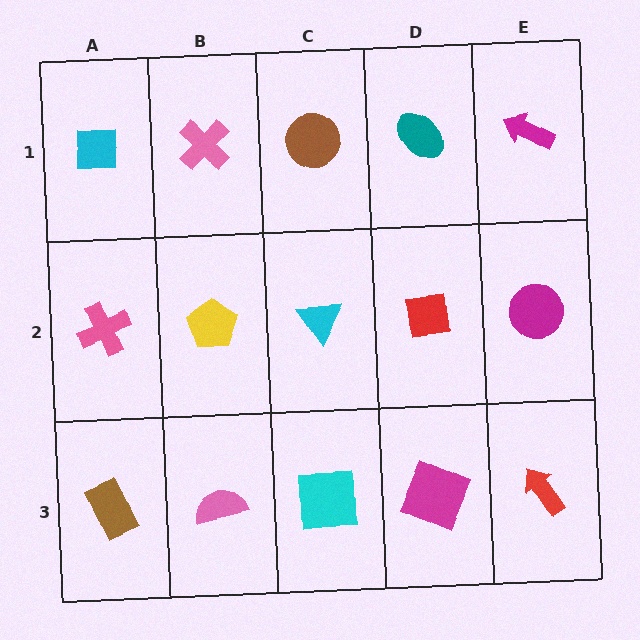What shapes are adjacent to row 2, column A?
A cyan square (row 1, column A), a brown rectangle (row 3, column A), a yellow pentagon (row 2, column B).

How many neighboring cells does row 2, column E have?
3.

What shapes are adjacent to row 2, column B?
A pink cross (row 1, column B), a pink semicircle (row 3, column B), a pink cross (row 2, column A), a cyan triangle (row 2, column C).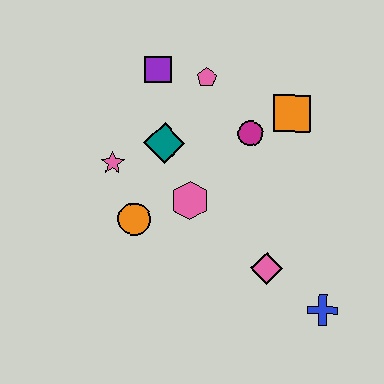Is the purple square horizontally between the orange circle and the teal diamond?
Yes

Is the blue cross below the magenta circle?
Yes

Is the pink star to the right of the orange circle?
No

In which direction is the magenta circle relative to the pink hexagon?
The magenta circle is above the pink hexagon.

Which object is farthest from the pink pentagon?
The blue cross is farthest from the pink pentagon.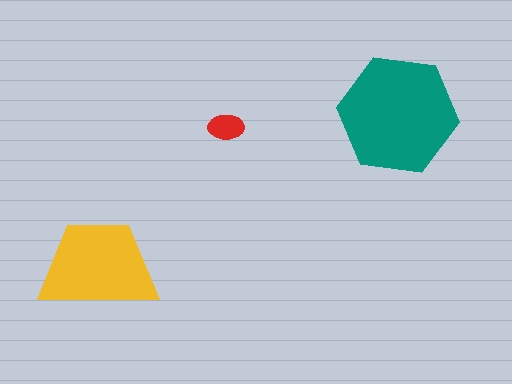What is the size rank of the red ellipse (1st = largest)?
3rd.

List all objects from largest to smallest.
The teal hexagon, the yellow trapezoid, the red ellipse.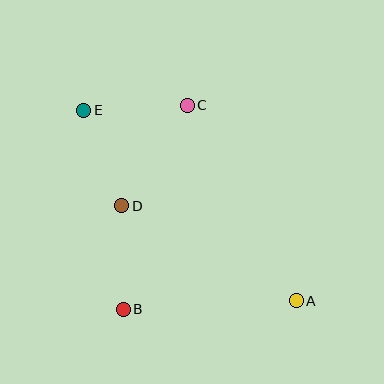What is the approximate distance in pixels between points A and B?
The distance between A and B is approximately 173 pixels.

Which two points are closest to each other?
Points D and E are closest to each other.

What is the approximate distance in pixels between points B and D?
The distance between B and D is approximately 104 pixels.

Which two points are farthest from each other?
Points A and E are farthest from each other.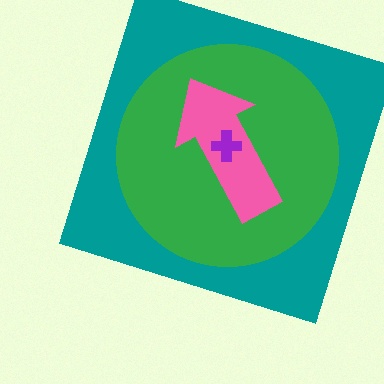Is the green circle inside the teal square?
Yes.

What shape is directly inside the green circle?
The pink arrow.